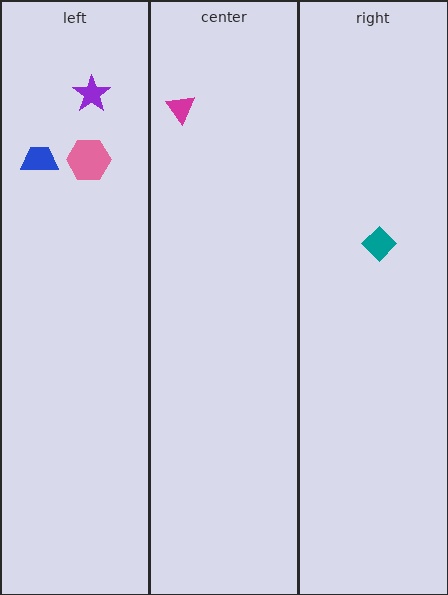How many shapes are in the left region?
3.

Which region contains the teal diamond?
The right region.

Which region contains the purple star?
The left region.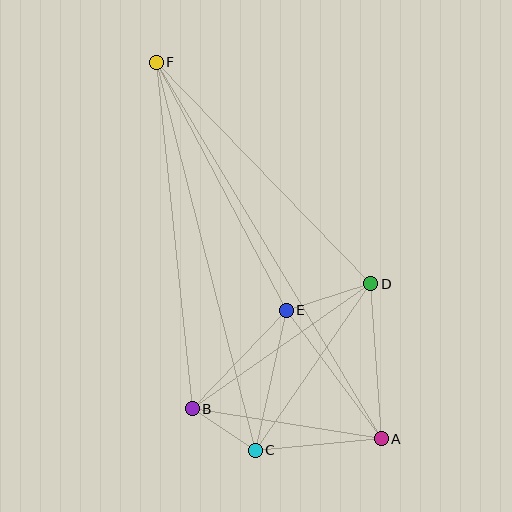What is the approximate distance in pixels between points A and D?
The distance between A and D is approximately 156 pixels.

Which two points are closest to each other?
Points B and C are closest to each other.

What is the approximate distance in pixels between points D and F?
The distance between D and F is approximately 308 pixels.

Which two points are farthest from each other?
Points A and F are farthest from each other.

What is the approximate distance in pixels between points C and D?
The distance between C and D is approximately 203 pixels.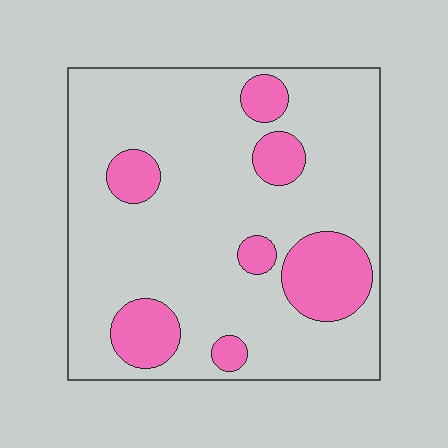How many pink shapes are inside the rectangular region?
7.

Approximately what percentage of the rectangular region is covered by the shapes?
Approximately 20%.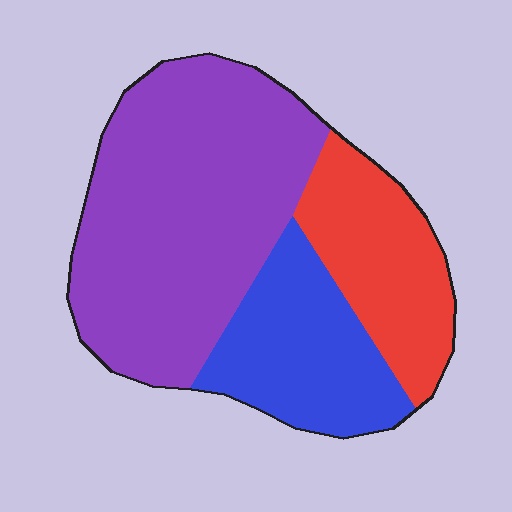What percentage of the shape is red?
Red takes up between a sixth and a third of the shape.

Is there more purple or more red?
Purple.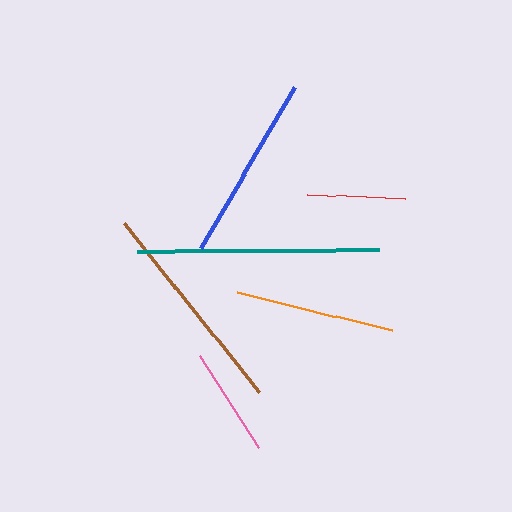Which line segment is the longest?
The teal line is the longest at approximately 242 pixels.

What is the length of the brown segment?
The brown segment is approximately 217 pixels long.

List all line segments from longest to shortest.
From longest to shortest: teal, brown, blue, orange, pink, red.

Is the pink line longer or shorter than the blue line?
The blue line is longer than the pink line.